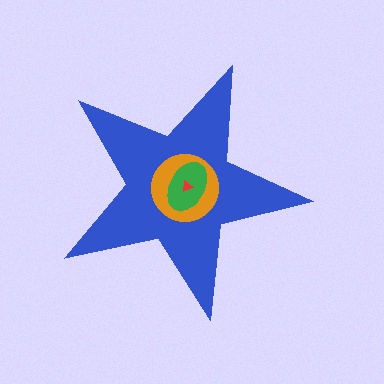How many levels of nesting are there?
4.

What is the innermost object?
The red triangle.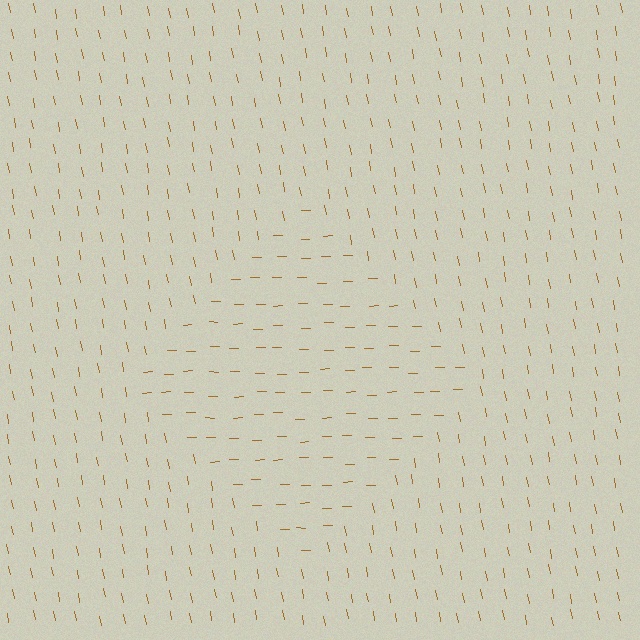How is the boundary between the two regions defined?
The boundary is defined purely by a change in line orientation (approximately 80 degrees difference). All lines are the same color and thickness.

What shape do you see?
I see a diamond.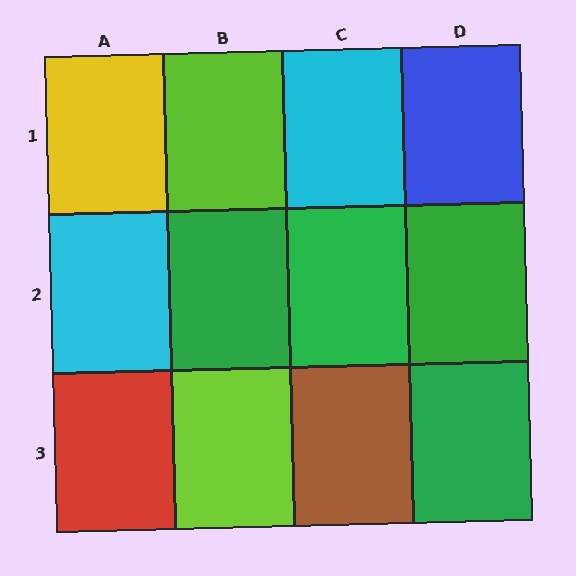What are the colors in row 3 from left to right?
Red, lime, brown, green.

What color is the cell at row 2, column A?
Cyan.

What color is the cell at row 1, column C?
Cyan.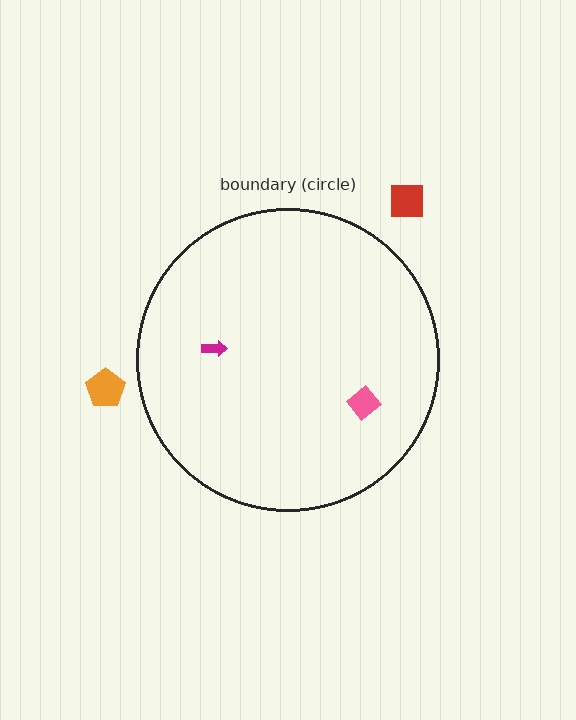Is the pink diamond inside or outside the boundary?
Inside.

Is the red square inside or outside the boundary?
Outside.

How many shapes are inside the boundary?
2 inside, 2 outside.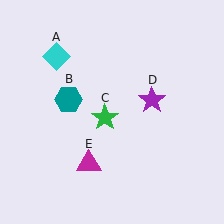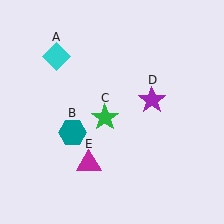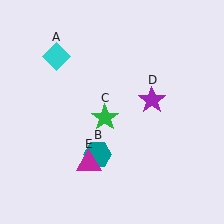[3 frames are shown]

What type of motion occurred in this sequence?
The teal hexagon (object B) rotated counterclockwise around the center of the scene.